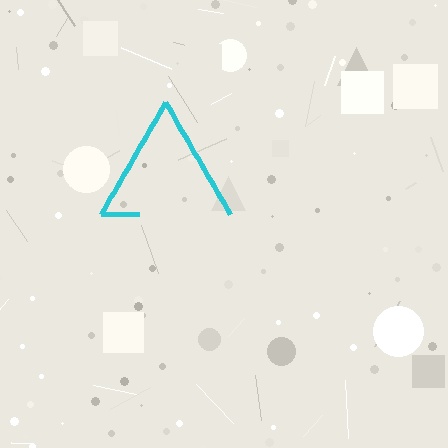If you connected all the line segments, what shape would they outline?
They would outline a triangle.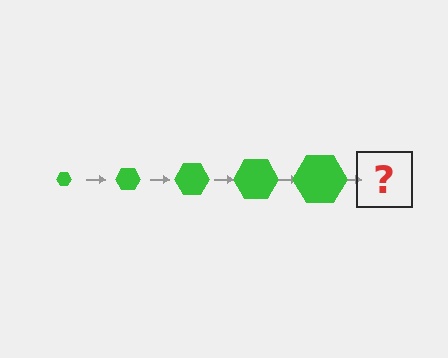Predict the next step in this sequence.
The next step is a green hexagon, larger than the previous one.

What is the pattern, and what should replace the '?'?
The pattern is that the hexagon gets progressively larger each step. The '?' should be a green hexagon, larger than the previous one.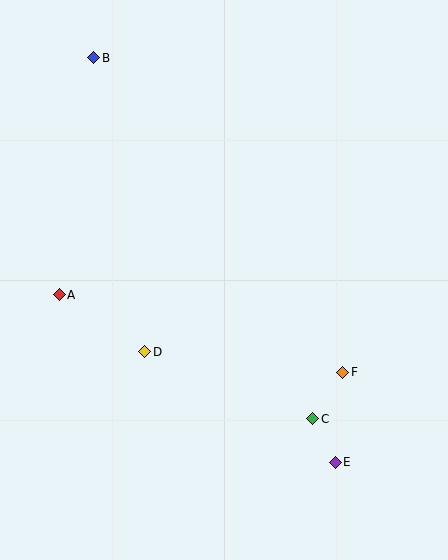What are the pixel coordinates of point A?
Point A is at (59, 295).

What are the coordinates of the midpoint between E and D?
The midpoint between E and D is at (240, 407).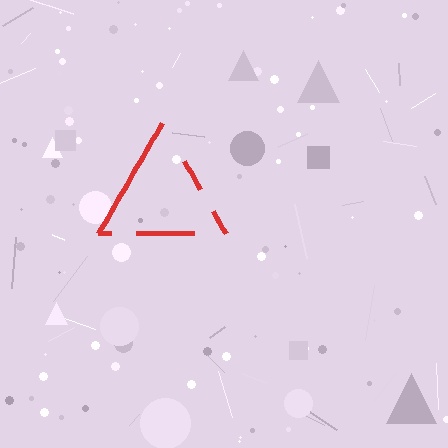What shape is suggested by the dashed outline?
The dashed outline suggests a triangle.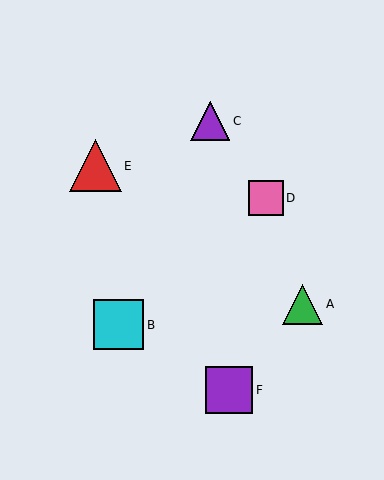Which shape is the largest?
The red triangle (labeled E) is the largest.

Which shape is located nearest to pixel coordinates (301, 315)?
The green triangle (labeled A) at (302, 304) is nearest to that location.